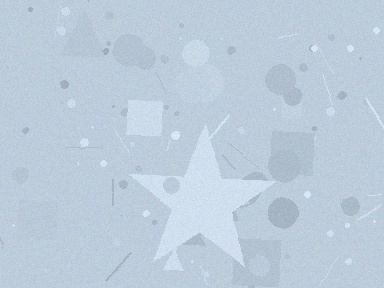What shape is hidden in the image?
A star is hidden in the image.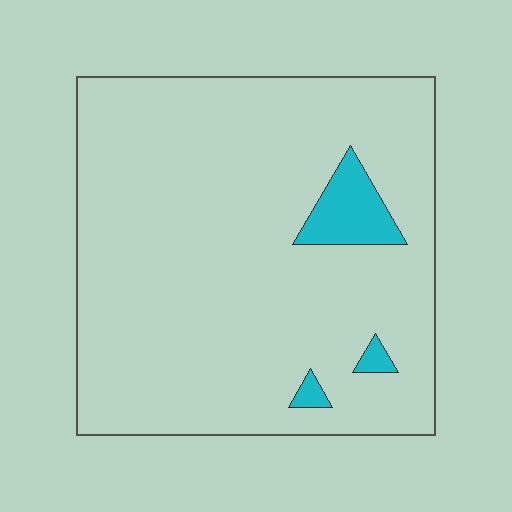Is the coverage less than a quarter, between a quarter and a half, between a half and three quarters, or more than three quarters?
Less than a quarter.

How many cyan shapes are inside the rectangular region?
3.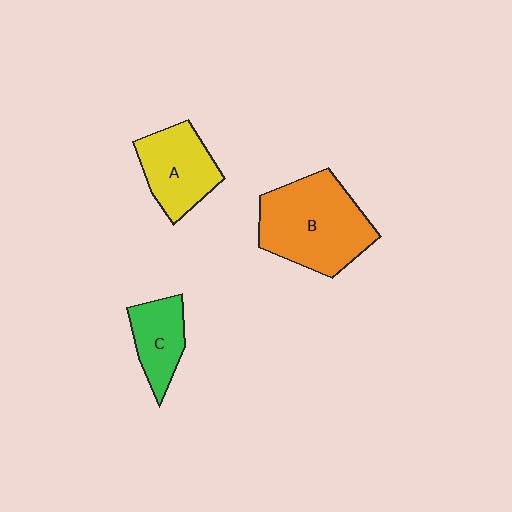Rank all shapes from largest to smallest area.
From largest to smallest: B (orange), A (yellow), C (green).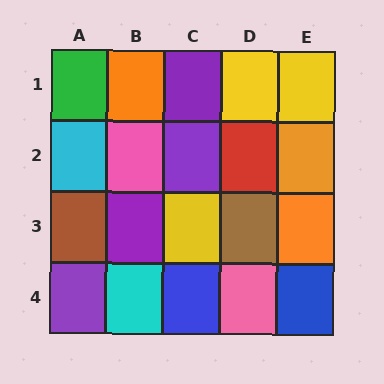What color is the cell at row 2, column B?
Pink.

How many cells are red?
1 cell is red.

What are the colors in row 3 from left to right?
Brown, purple, yellow, brown, orange.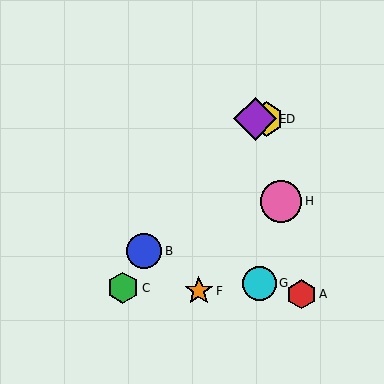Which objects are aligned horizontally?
Objects D, E are aligned horizontally.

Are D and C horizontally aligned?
No, D is at y≈119 and C is at y≈288.